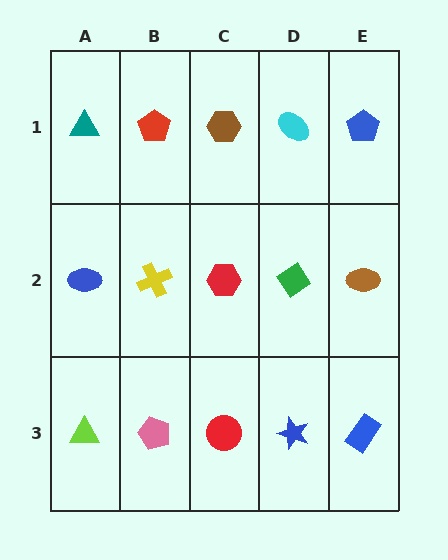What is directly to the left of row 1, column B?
A teal triangle.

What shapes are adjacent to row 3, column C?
A red hexagon (row 2, column C), a pink pentagon (row 3, column B), a blue star (row 3, column D).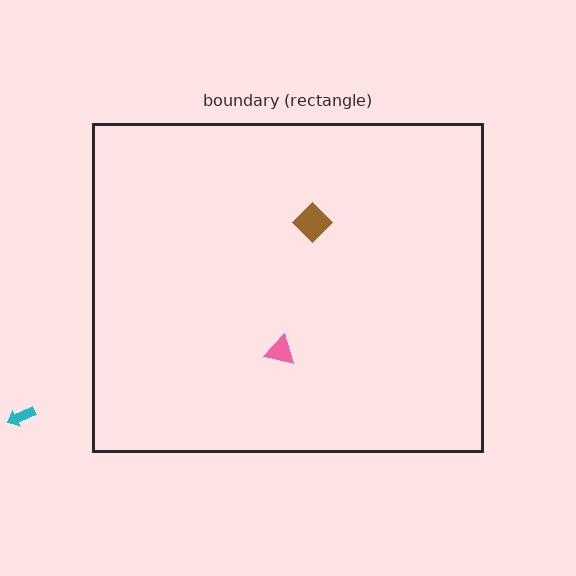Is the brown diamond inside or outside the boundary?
Inside.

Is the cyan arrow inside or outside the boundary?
Outside.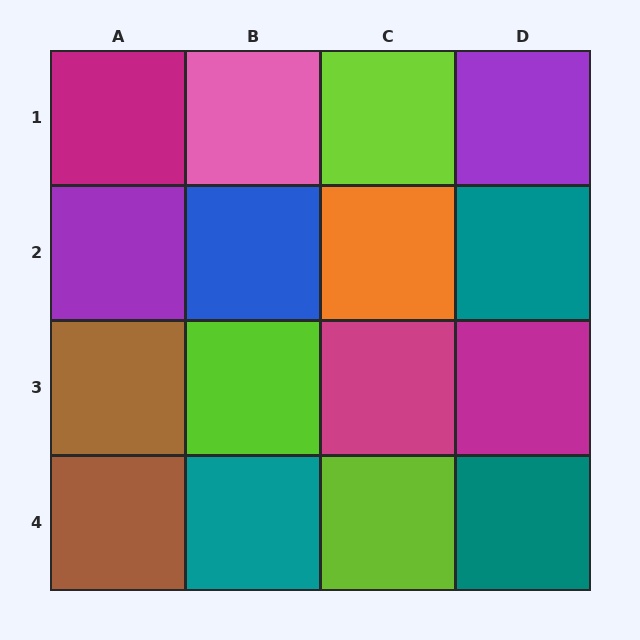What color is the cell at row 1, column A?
Magenta.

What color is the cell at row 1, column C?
Lime.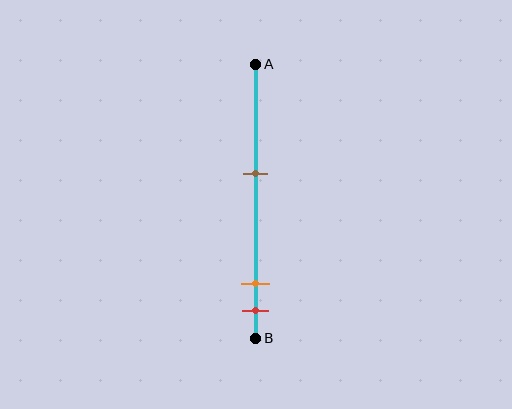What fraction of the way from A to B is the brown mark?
The brown mark is approximately 40% (0.4) of the way from A to B.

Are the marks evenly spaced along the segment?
No, the marks are not evenly spaced.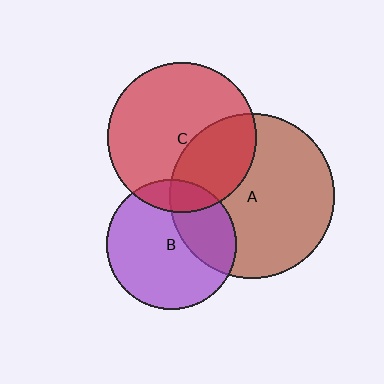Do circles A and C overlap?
Yes.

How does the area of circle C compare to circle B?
Approximately 1.3 times.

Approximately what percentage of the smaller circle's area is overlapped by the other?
Approximately 35%.